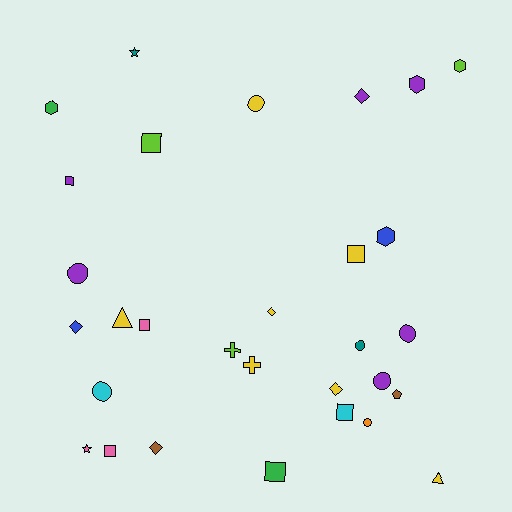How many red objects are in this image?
There are no red objects.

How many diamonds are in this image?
There are 5 diamonds.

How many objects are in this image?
There are 30 objects.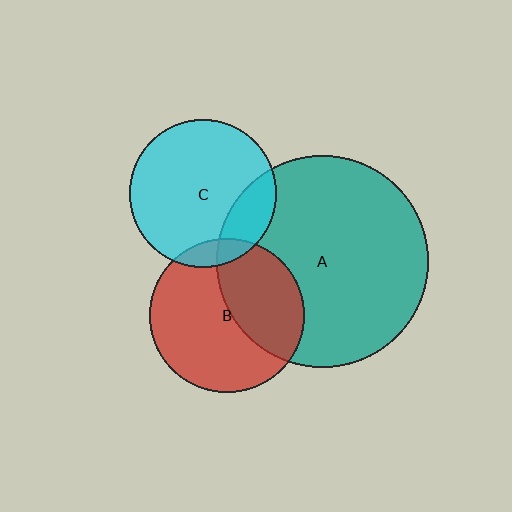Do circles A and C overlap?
Yes.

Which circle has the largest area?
Circle A (teal).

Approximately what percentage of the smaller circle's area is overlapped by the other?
Approximately 20%.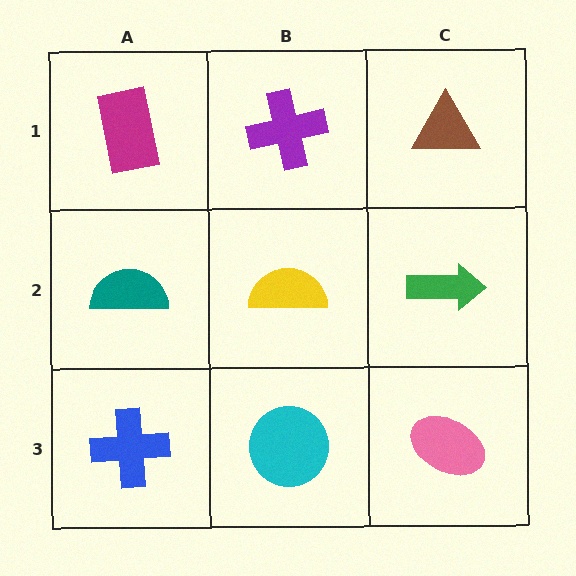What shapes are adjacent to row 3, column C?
A green arrow (row 2, column C), a cyan circle (row 3, column B).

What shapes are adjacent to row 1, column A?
A teal semicircle (row 2, column A), a purple cross (row 1, column B).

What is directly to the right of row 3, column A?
A cyan circle.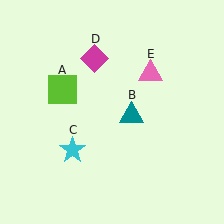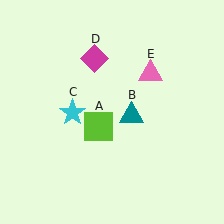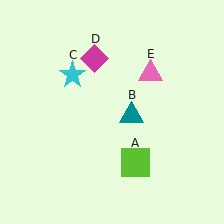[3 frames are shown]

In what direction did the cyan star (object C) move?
The cyan star (object C) moved up.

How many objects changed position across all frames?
2 objects changed position: lime square (object A), cyan star (object C).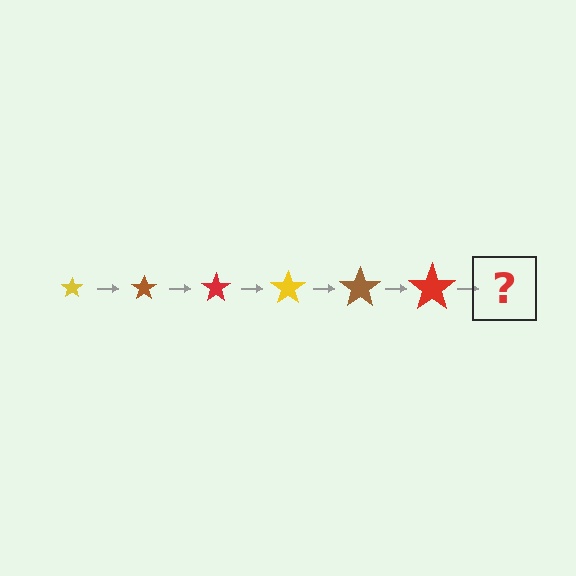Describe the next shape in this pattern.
It should be a yellow star, larger than the previous one.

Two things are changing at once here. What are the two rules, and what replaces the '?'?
The two rules are that the star grows larger each step and the color cycles through yellow, brown, and red. The '?' should be a yellow star, larger than the previous one.